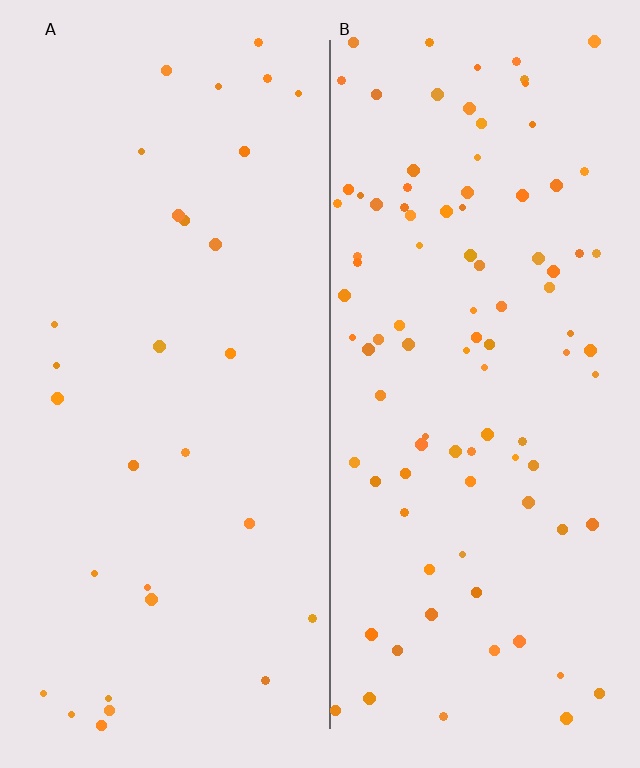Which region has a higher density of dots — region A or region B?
B (the right).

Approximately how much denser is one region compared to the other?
Approximately 3.2× — region B over region A.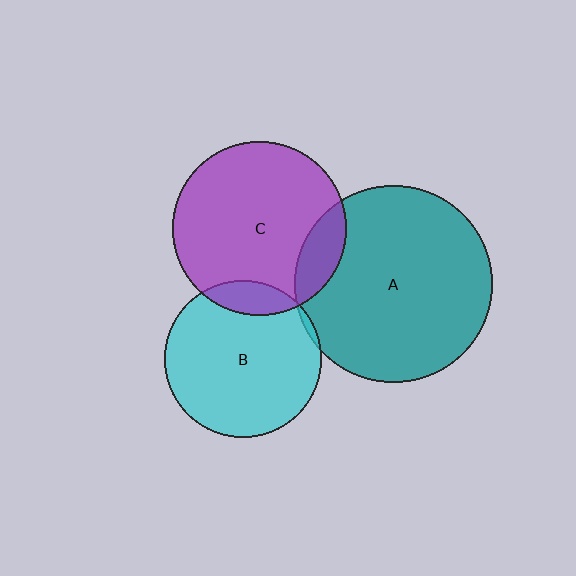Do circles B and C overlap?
Yes.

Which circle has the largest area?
Circle A (teal).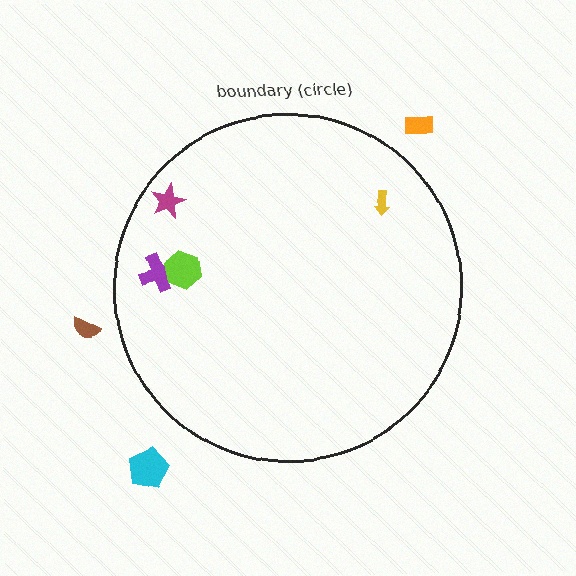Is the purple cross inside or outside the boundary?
Inside.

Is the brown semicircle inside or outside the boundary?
Outside.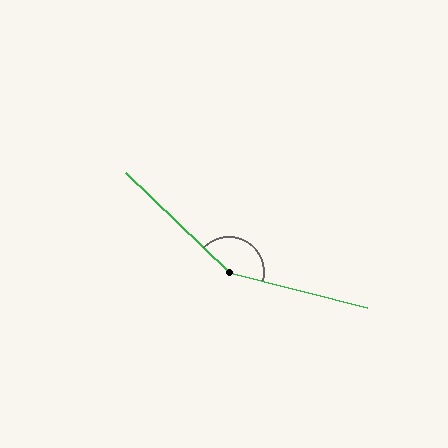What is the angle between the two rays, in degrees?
Approximately 151 degrees.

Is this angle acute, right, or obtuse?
It is obtuse.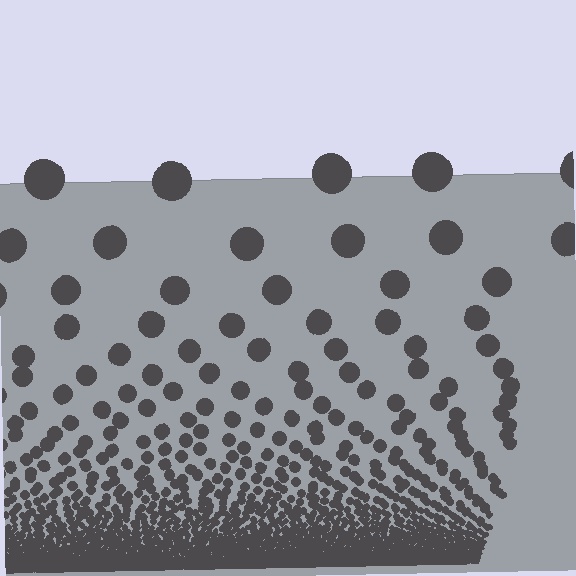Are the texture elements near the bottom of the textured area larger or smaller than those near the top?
Smaller. The gradient is inverted — elements near the bottom are smaller and denser.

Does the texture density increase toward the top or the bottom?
Density increases toward the bottom.